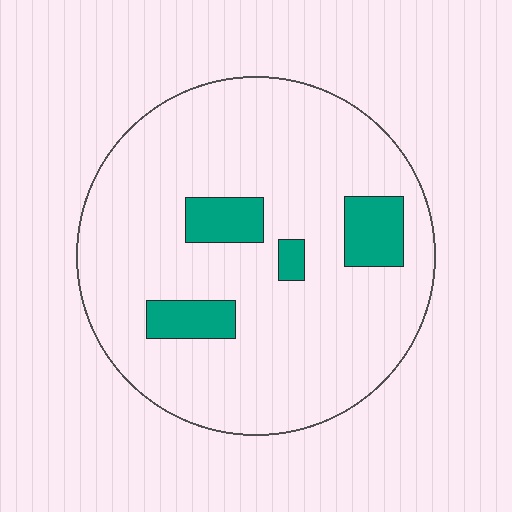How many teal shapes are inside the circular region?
4.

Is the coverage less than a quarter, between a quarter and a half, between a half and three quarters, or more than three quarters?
Less than a quarter.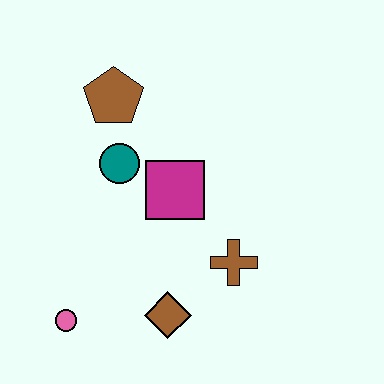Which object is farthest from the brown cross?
The brown pentagon is farthest from the brown cross.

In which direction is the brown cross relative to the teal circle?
The brown cross is to the right of the teal circle.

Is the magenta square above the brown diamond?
Yes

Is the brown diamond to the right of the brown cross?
No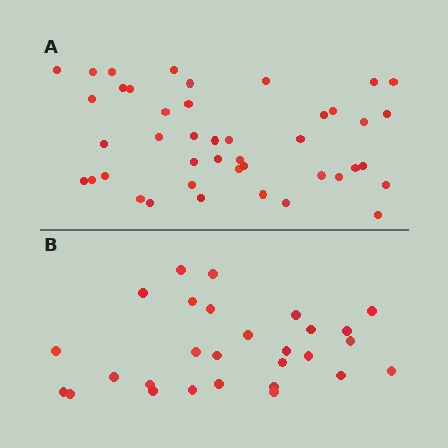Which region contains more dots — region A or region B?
Region A (the top region) has more dots.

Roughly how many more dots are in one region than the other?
Region A has approximately 15 more dots than region B.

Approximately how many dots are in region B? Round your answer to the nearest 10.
About 30 dots. (The exact count is 28, which rounds to 30.)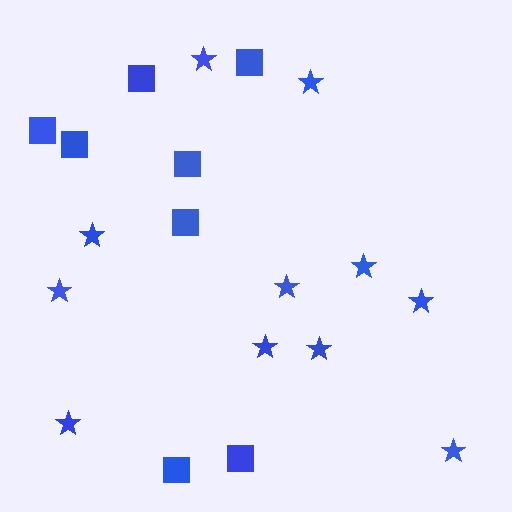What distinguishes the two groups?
There are 2 groups: one group of squares (8) and one group of stars (11).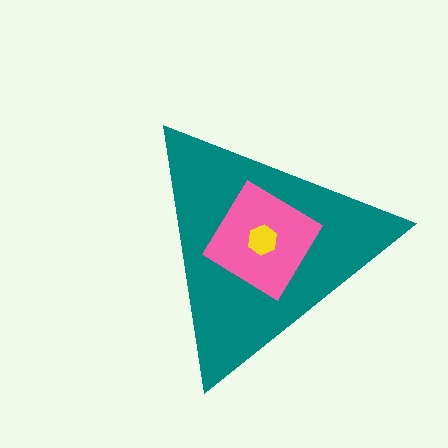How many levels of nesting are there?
3.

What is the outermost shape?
The teal triangle.